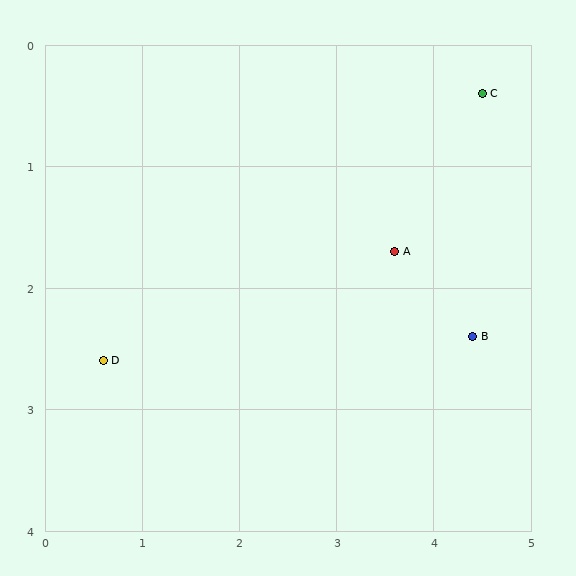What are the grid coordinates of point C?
Point C is at approximately (4.5, 0.4).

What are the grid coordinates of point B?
Point B is at approximately (4.4, 2.4).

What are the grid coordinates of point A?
Point A is at approximately (3.6, 1.7).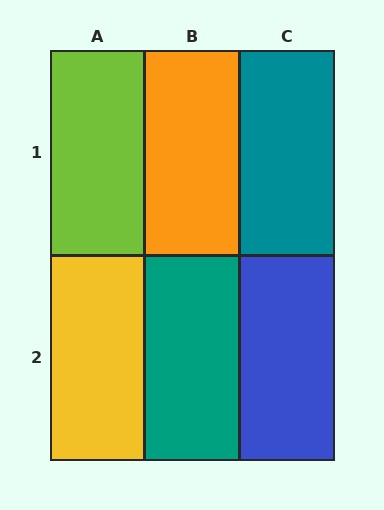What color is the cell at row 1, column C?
Teal.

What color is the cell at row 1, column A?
Lime.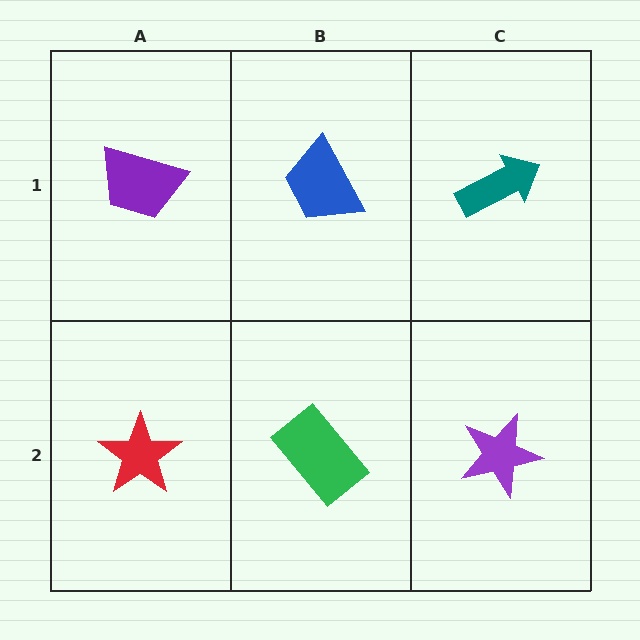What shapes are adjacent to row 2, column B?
A blue trapezoid (row 1, column B), a red star (row 2, column A), a purple star (row 2, column C).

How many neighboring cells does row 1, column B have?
3.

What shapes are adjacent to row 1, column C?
A purple star (row 2, column C), a blue trapezoid (row 1, column B).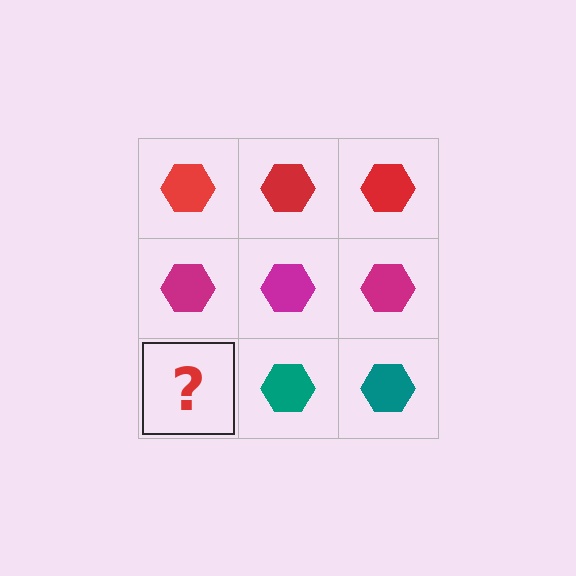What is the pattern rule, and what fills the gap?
The rule is that each row has a consistent color. The gap should be filled with a teal hexagon.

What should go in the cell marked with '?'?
The missing cell should contain a teal hexagon.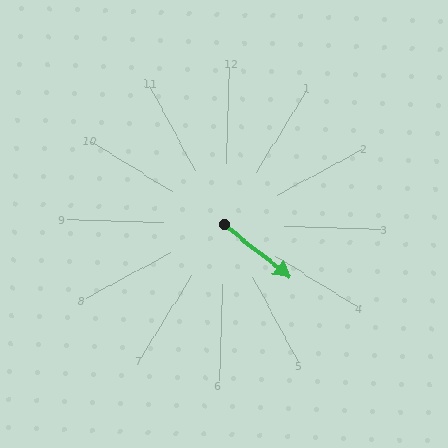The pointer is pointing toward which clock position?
Roughly 4 o'clock.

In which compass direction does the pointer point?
Southeast.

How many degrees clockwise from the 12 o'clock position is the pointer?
Approximately 127 degrees.